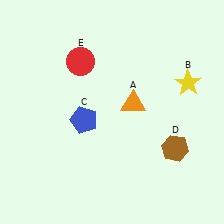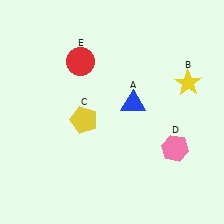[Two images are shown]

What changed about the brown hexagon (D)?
In Image 1, D is brown. In Image 2, it changed to pink.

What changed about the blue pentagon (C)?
In Image 1, C is blue. In Image 2, it changed to yellow.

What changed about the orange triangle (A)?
In Image 1, A is orange. In Image 2, it changed to blue.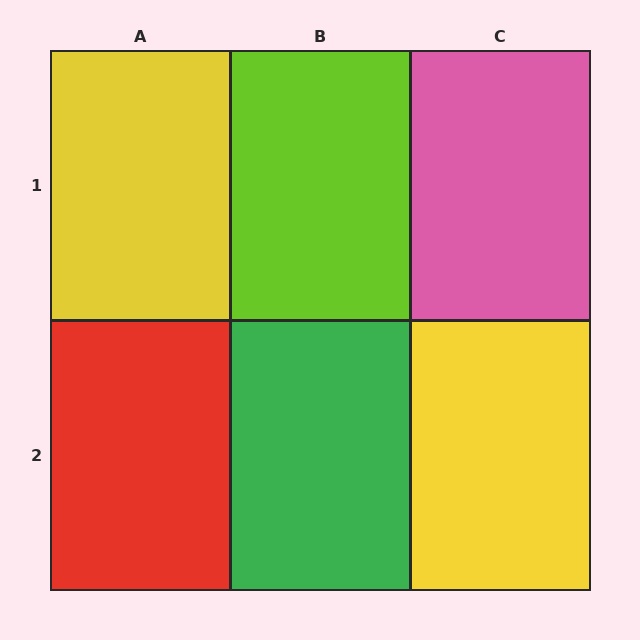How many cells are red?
1 cell is red.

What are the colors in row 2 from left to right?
Red, green, yellow.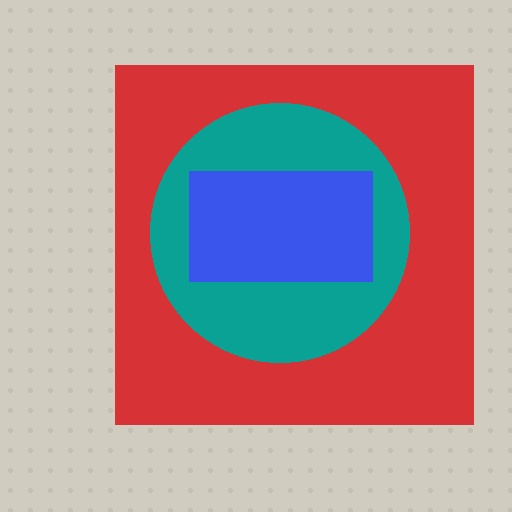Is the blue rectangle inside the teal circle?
Yes.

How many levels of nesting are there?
3.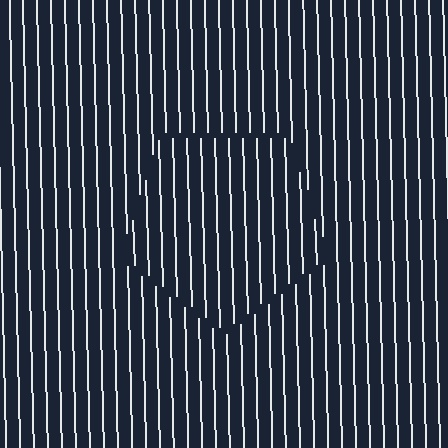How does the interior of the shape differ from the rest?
The interior of the shape contains the same grating, shifted by half a period — the contour is defined by the phase discontinuity where line-ends from the inner and outer gratings abut.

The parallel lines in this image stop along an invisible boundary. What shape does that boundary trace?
An illusory pentagon. The interior of the shape contains the same grating, shifted by half a period — the contour is defined by the phase discontinuity where line-ends from the inner and outer gratings abut.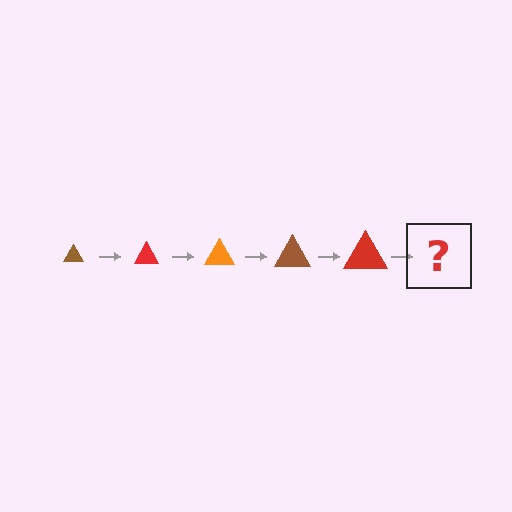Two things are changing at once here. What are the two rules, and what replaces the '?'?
The two rules are that the triangle grows larger each step and the color cycles through brown, red, and orange. The '?' should be an orange triangle, larger than the previous one.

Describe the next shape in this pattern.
It should be an orange triangle, larger than the previous one.